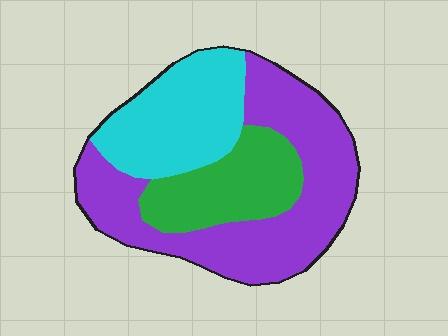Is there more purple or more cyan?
Purple.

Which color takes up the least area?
Green, at roughly 20%.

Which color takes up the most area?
Purple, at roughly 50%.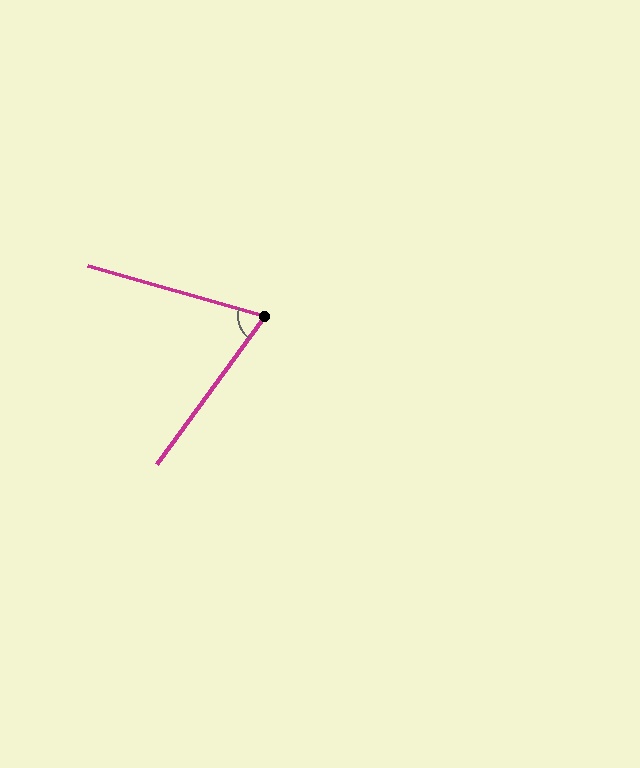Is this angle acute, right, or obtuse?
It is acute.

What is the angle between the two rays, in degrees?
Approximately 70 degrees.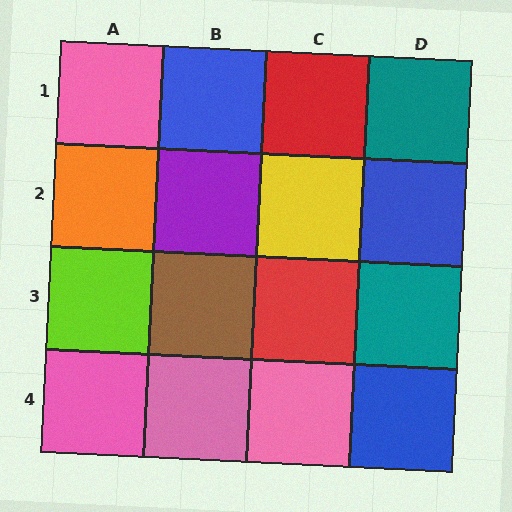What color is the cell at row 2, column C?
Yellow.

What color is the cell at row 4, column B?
Pink.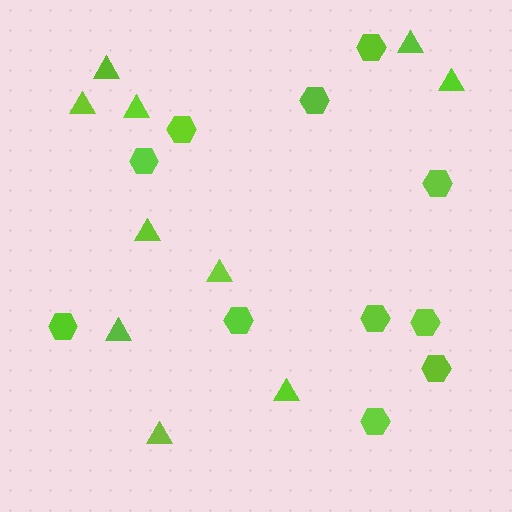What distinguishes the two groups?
There are 2 groups: one group of triangles (10) and one group of hexagons (11).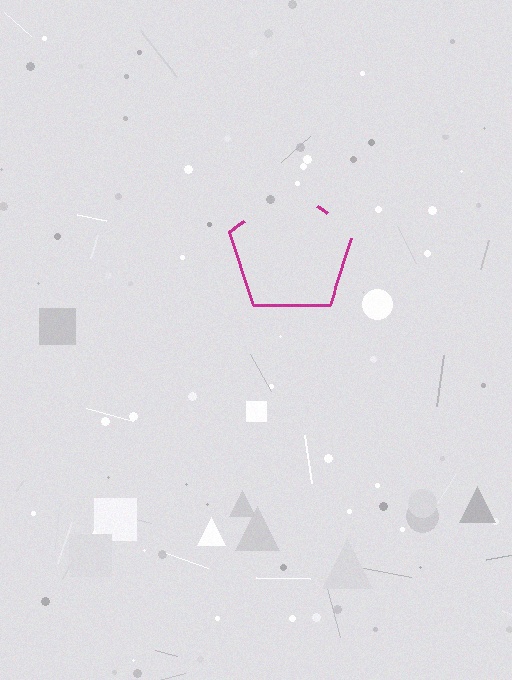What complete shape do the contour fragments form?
The contour fragments form a pentagon.